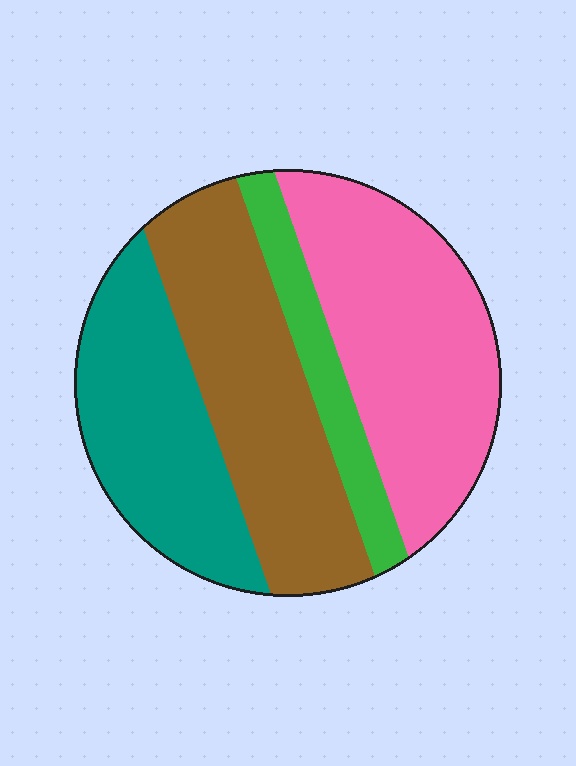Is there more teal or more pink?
Pink.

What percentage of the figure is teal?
Teal takes up between a sixth and a third of the figure.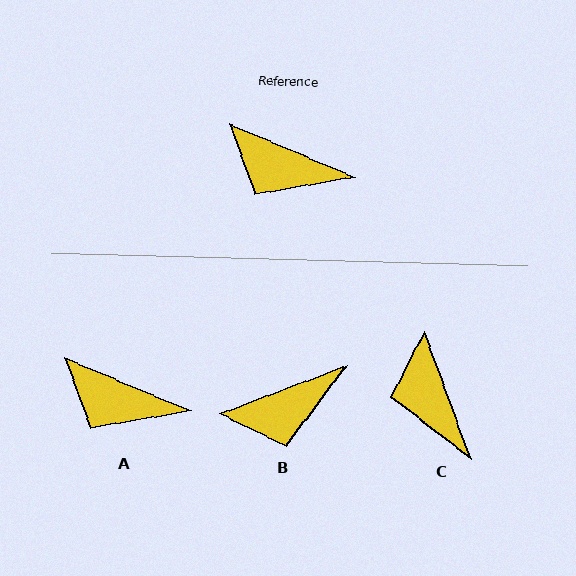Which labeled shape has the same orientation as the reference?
A.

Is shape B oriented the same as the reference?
No, it is off by about 44 degrees.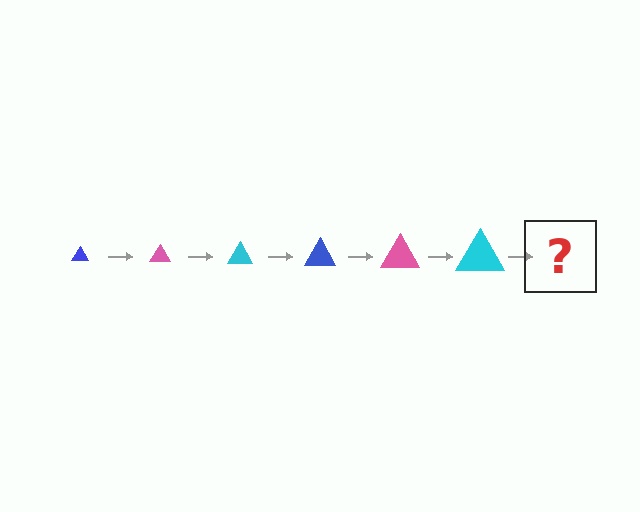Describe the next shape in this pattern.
It should be a blue triangle, larger than the previous one.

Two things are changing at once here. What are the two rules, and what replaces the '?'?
The two rules are that the triangle grows larger each step and the color cycles through blue, pink, and cyan. The '?' should be a blue triangle, larger than the previous one.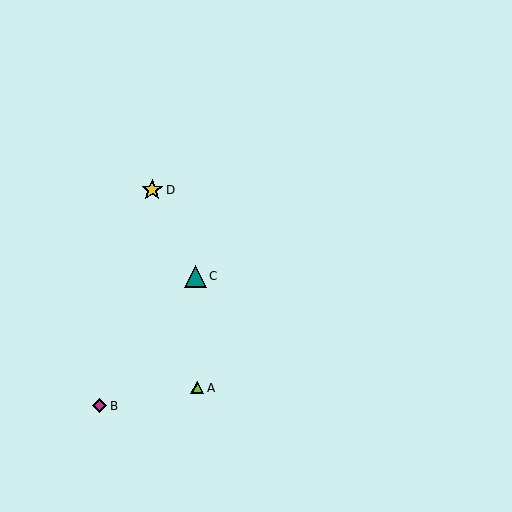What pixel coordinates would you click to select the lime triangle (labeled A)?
Click at (197, 388) to select the lime triangle A.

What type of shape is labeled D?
Shape D is a yellow star.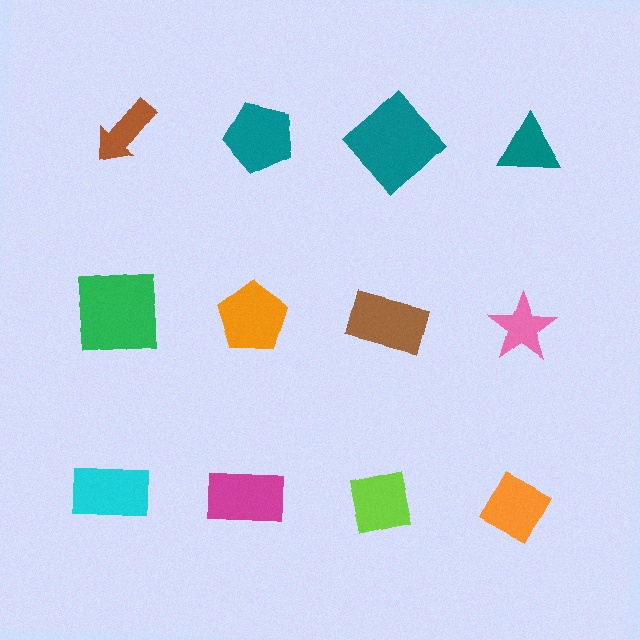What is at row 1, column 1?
A brown arrow.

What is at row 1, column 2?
A teal pentagon.